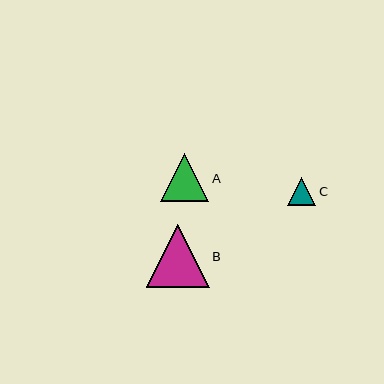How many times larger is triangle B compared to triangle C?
Triangle B is approximately 2.2 times the size of triangle C.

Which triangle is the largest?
Triangle B is the largest with a size of approximately 63 pixels.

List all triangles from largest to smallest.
From largest to smallest: B, A, C.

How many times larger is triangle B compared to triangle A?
Triangle B is approximately 1.3 times the size of triangle A.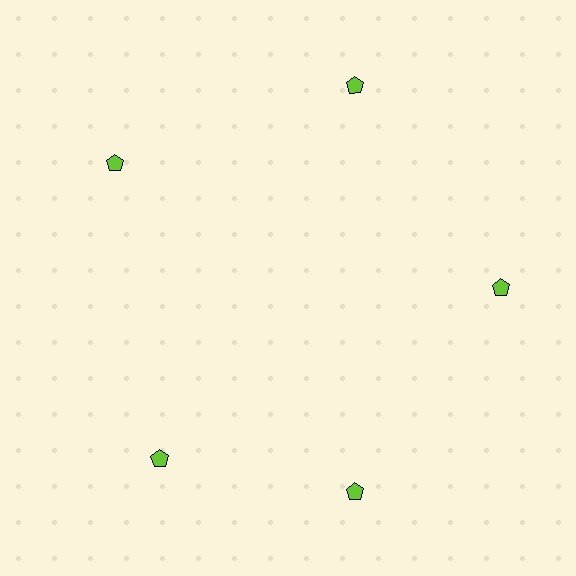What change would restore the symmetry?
The symmetry would be restored by rotating it back into even spacing with its neighbors so that all 5 pentagons sit at equal angles and equal distance from the center.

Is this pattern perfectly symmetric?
No. The 5 lime pentagons are arranged in a ring, but one element near the 8 o'clock position is rotated out of alignment along the ring, breaking the 5-fold rotational symmetry.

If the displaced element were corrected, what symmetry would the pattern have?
It would have 5-fold rotational symmetry — the pattern would map onto itself every 72 degrees.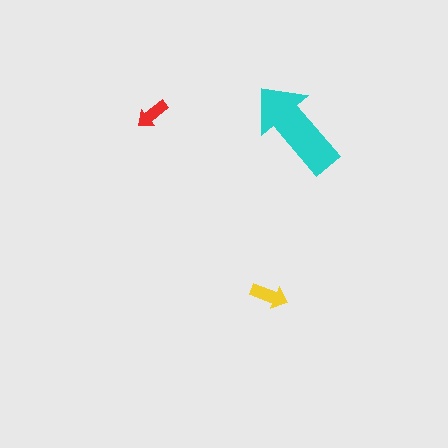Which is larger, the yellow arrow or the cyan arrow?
The cyan one.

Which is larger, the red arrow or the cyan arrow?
The cyan one.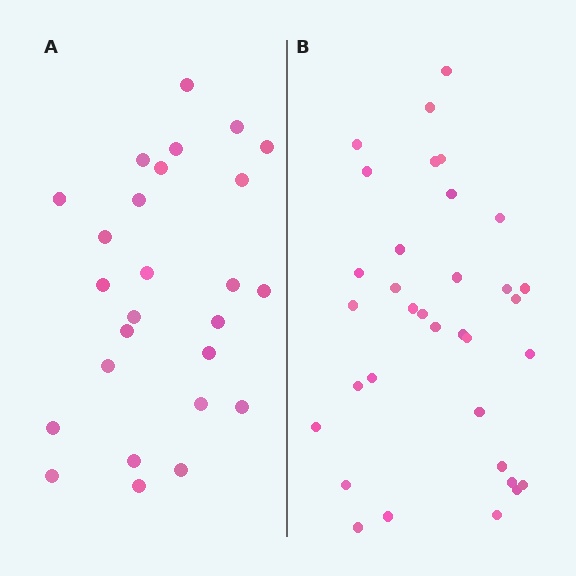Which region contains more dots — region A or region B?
Region B (the right region) has more dots.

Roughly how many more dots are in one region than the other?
Region B has roughly 8 or so more dots than region A.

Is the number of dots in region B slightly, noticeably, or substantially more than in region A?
Region B has noticeably more, but not dramatically so. The ratio is roughly 1.3 to 1.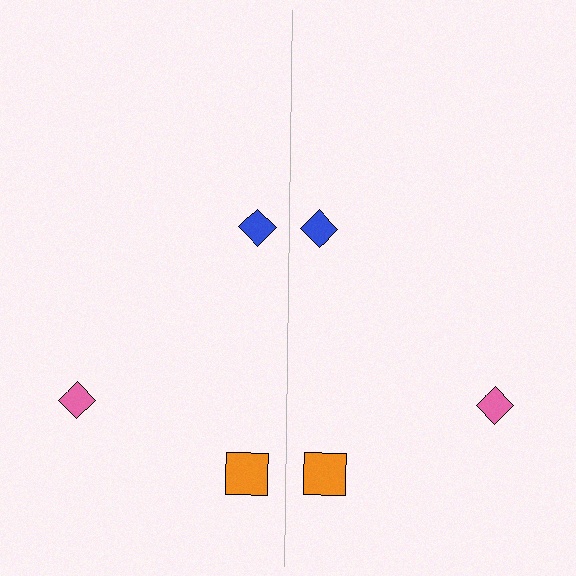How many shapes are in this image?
There are 6 shapes in this image.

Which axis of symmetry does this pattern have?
The pattern has a vertical axis of symmetry running through the center of the image.